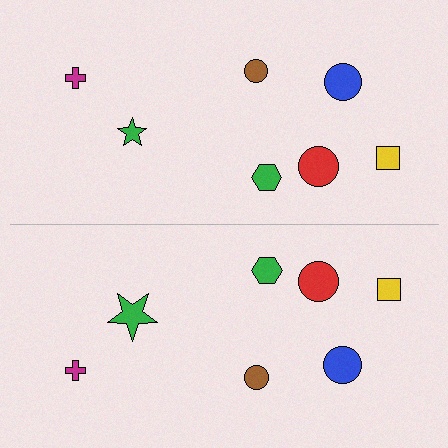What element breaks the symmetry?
The green star on the bottom side has a different size than its mirror counterpart.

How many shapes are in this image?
There are 14 shapes in this image.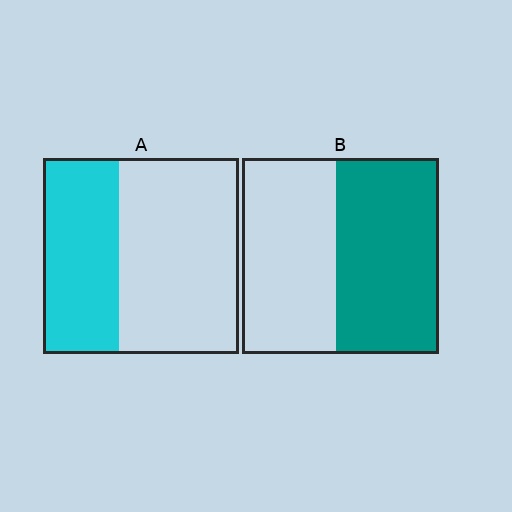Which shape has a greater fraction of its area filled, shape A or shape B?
Shape B.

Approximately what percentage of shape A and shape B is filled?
A is approximately 40% and B is approximately 50%.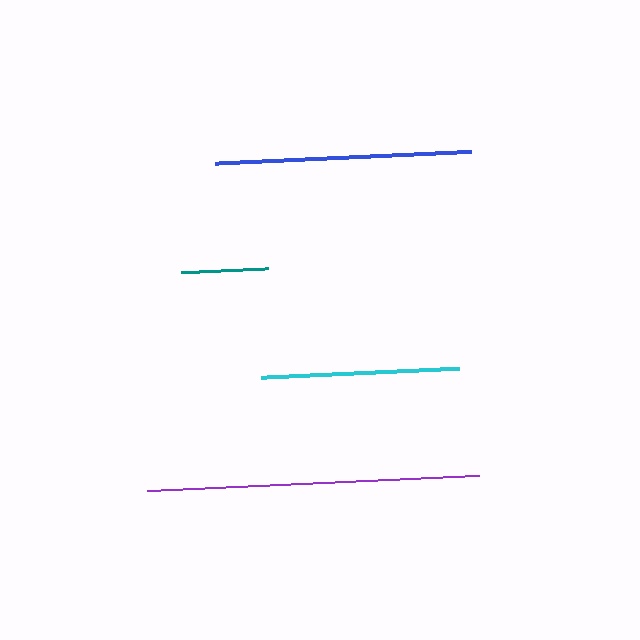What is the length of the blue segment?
The blue segment is approximately 257 pixels long.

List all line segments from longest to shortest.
From longest to shortest: purple, blue, cyan, teal.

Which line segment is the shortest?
The teal line is the shortest at approximately 87 pixels.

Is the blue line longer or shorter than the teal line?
The blue line is longer than the teal line.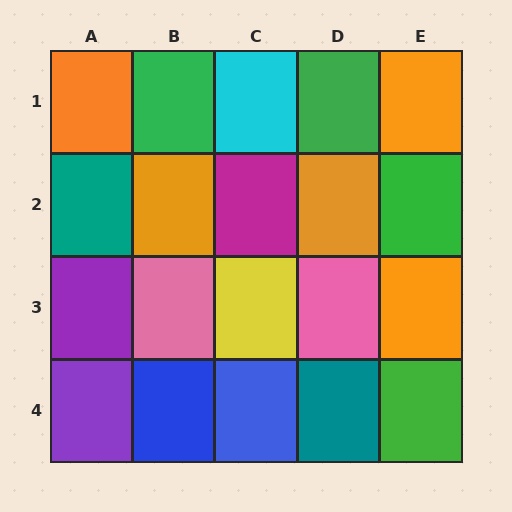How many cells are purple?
2 cells are purple.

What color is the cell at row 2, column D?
Orange.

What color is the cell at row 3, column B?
Pink.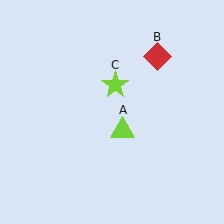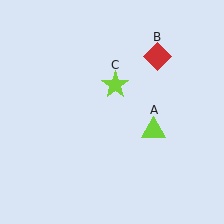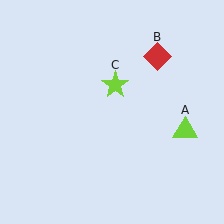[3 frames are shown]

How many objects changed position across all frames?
1 object changed position: lime triangle (object A).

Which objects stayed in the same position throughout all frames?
Red diamond (object B) and lime star (object C) remained stationary.